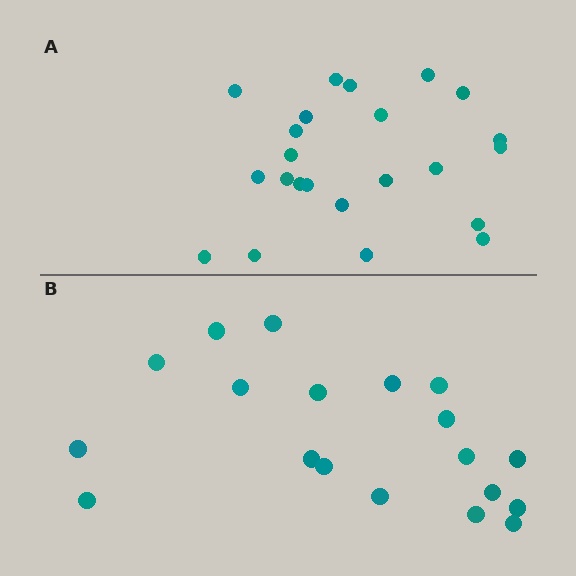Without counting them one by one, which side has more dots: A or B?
Region A (the top region) has more dots.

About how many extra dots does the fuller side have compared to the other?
Region A has about 4 more dots than region B.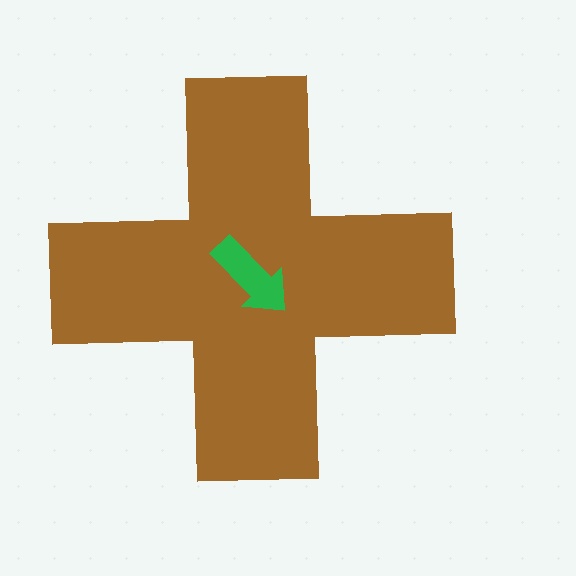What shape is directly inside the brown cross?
The green arrow.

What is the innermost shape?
The green arrow.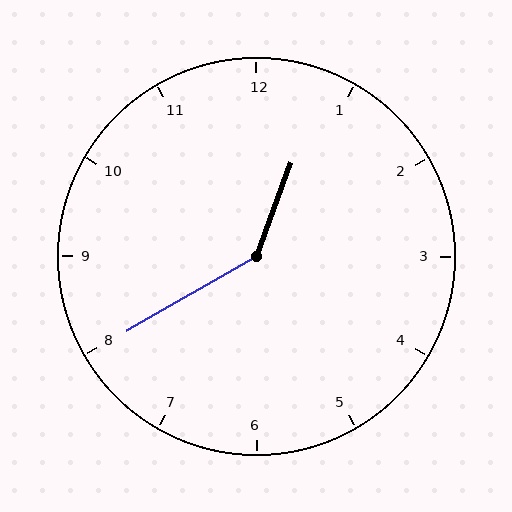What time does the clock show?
12:40.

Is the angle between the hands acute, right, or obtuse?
It is obtuse.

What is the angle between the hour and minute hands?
Approximately 140 degrees.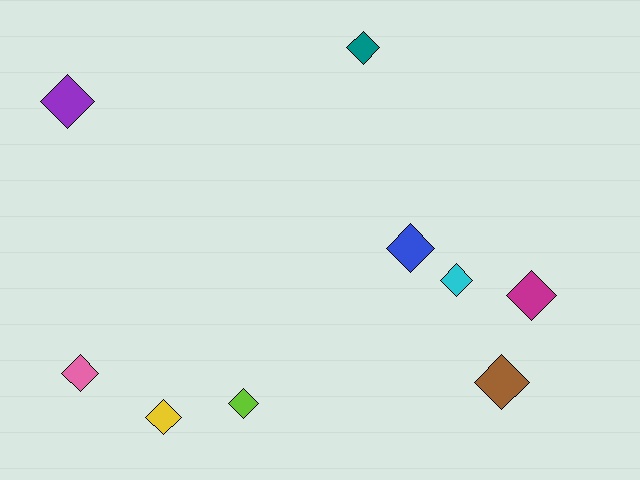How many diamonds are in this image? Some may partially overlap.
There are 9 diamonds.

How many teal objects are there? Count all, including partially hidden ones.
There is 1 teal object.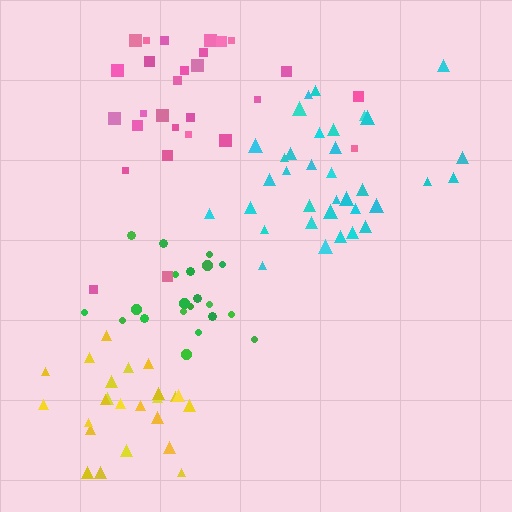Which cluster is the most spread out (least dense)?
Pink.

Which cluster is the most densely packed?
Green.